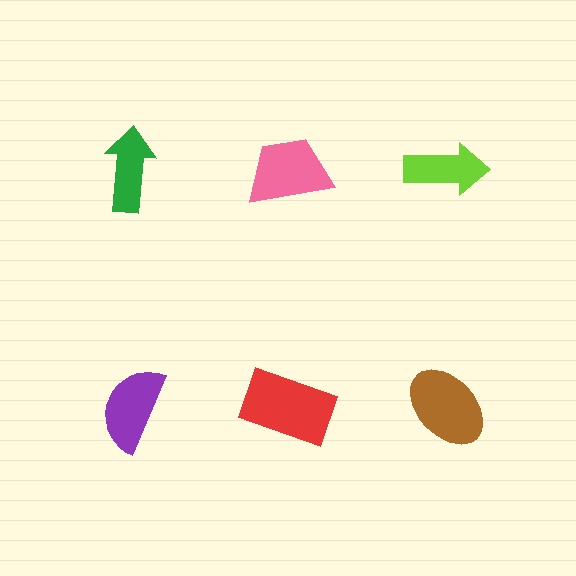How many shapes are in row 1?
3 shapes.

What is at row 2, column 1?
A purple semicircle.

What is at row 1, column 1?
A green arrow.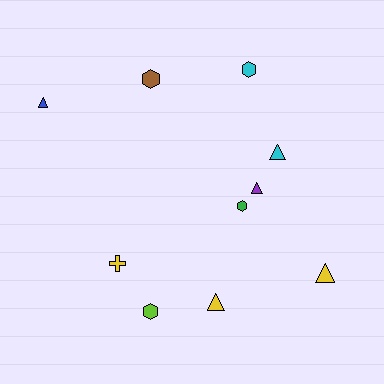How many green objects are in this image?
There is 1 green object.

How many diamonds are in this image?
There are no diamonds.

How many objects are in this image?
There are 10 objects.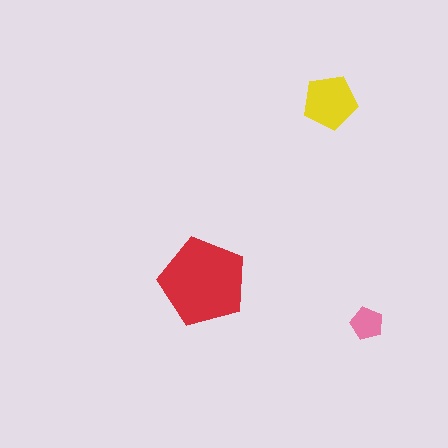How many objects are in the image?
There are 3 objects in the image.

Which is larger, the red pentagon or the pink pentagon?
The red one.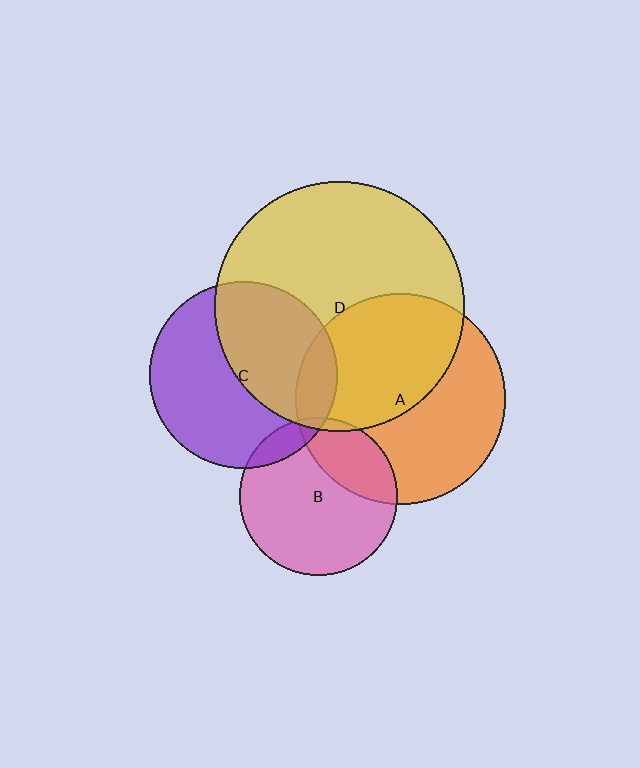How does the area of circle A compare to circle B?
Approximately 1.8 times.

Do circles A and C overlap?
Yes.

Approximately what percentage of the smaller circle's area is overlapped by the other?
Approximately 10%.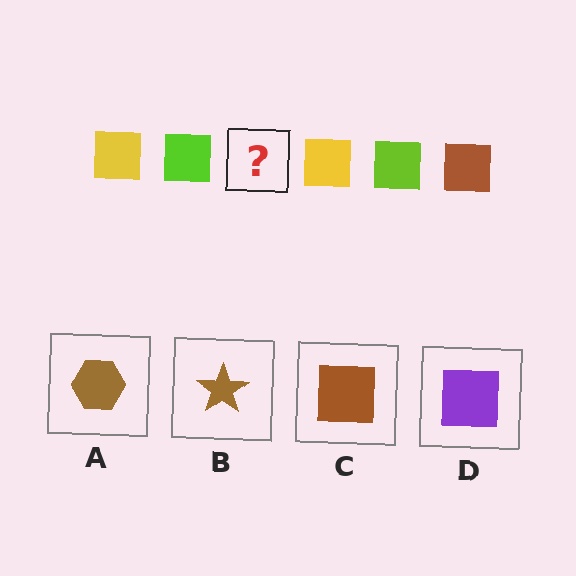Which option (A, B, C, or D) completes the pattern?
C.